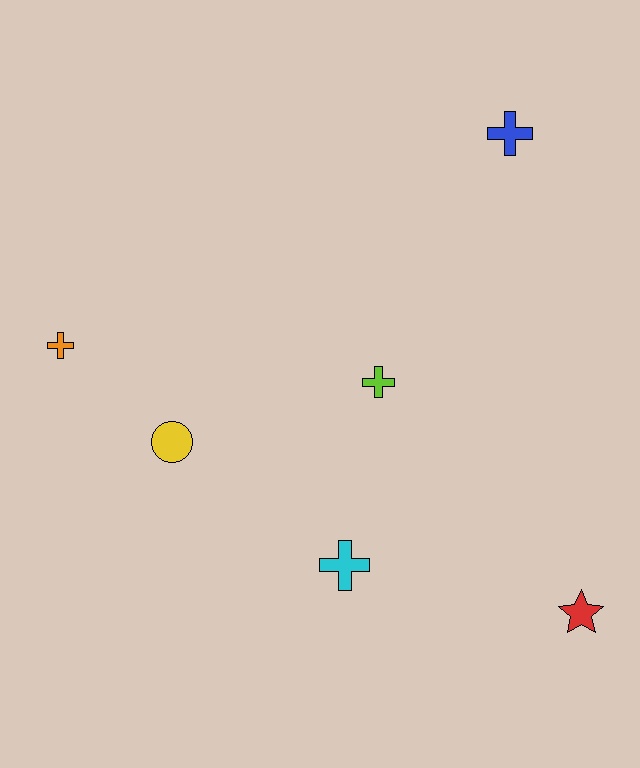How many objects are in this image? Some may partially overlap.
There are 6 objects.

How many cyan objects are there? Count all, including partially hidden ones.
There is 1 cyan object.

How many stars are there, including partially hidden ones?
There is 1 star.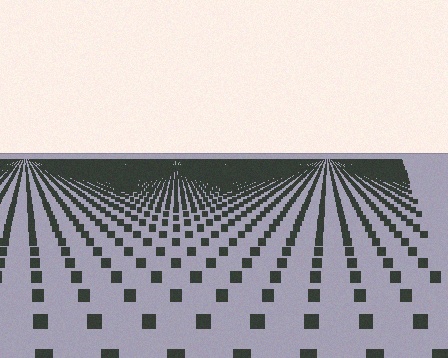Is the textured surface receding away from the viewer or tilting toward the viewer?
The surface is receding away from the viewer. Texture elements get smaller and denser toward the top.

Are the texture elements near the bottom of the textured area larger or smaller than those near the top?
Larger. Near the bottom, elements are closer to the viewer and appear at a bigger on-screen size.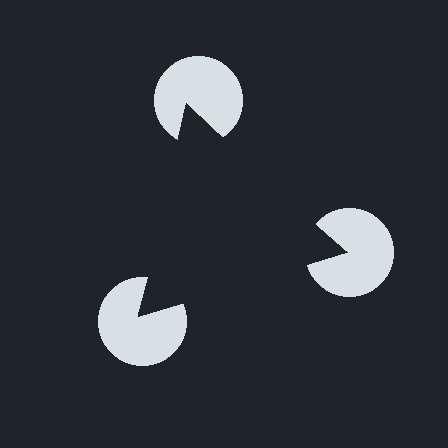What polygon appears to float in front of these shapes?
An illusory triangle — its edges are inferred from the aligned wedge cuts in the pac-man discs, not physically drawn.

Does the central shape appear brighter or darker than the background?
It typically appears slightly darker than the background, even though no actual brightness change is drawn.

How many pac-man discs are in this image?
There are 3 — one at each vertex of the illusory triangle.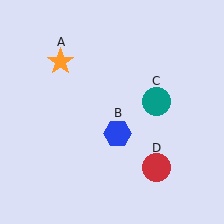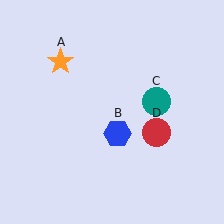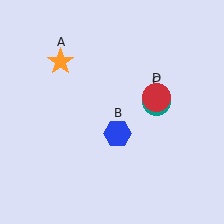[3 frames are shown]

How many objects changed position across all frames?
1 object changed position: red circle (object D).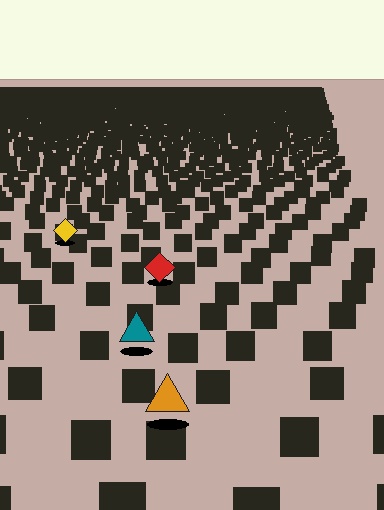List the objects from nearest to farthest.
From nearest to farthest: the orange triangle, the teal triangle, the red diamond, the yellow diamond.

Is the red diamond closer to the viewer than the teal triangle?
No. The teal triangle is closer — you can tell from the texture gradient: the ground texture is coarser near it.